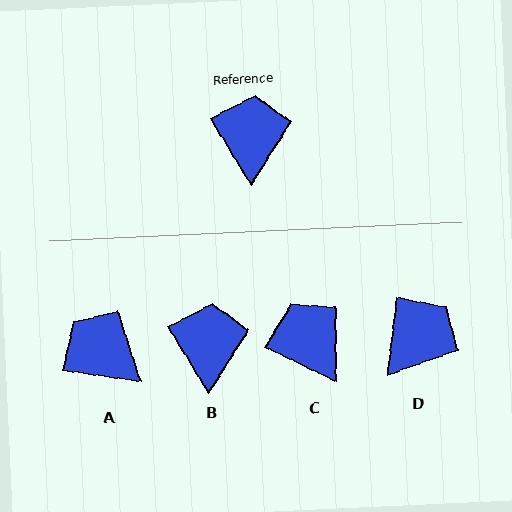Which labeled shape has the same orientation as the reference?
B.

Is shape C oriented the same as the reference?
No, it is off by about 32 degrees.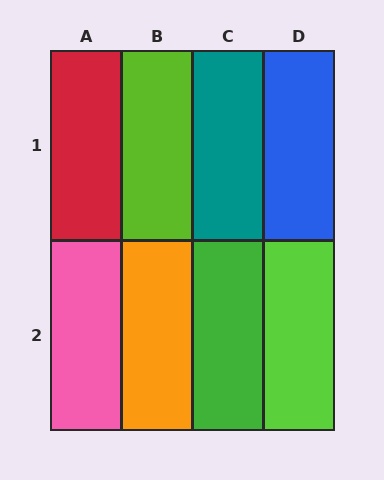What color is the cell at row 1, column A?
Red.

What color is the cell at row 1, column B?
Lime.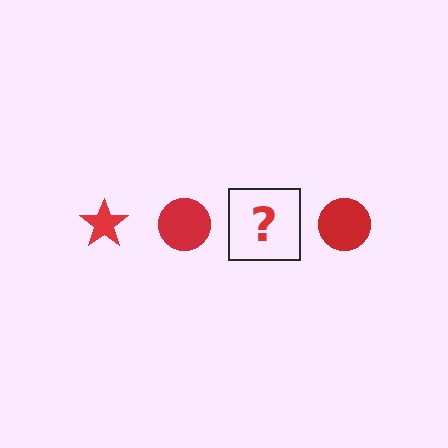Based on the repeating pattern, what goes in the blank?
The blank should be a red star.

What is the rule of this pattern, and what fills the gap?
The rule is that the pattern cycles through star, circle shapes in red. The gap should be filled with a red star.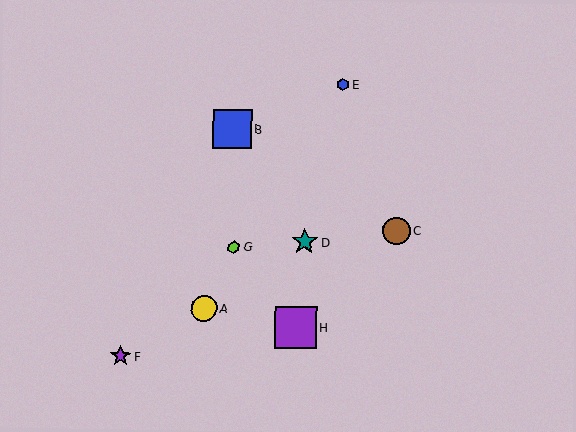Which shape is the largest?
The purple square (labeled H) is the largest.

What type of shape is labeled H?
Shape H is a purple square.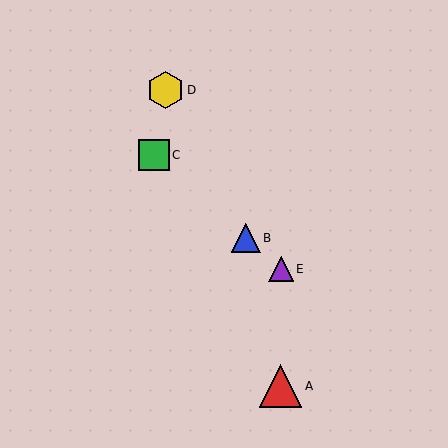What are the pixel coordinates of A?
Object A is at (280, 386).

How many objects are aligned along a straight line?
3 objects (B, C, E) are aligned along a straight line.